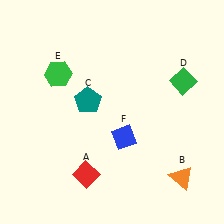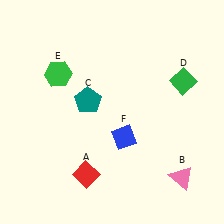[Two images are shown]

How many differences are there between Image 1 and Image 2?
There is 1 difference between the two images.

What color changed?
The triangle (B) changed from orange in Image 1 to pink in Image 2.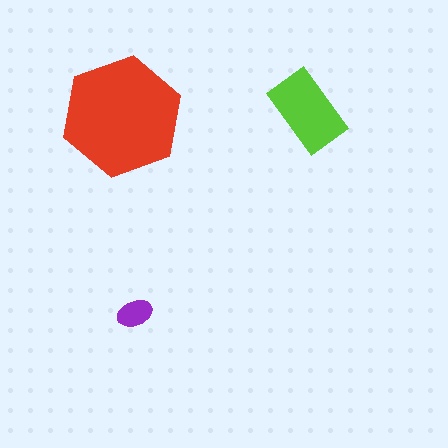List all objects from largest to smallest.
The red hexagon, the lime rectangle, the purple ellipse.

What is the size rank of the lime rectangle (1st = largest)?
2nd.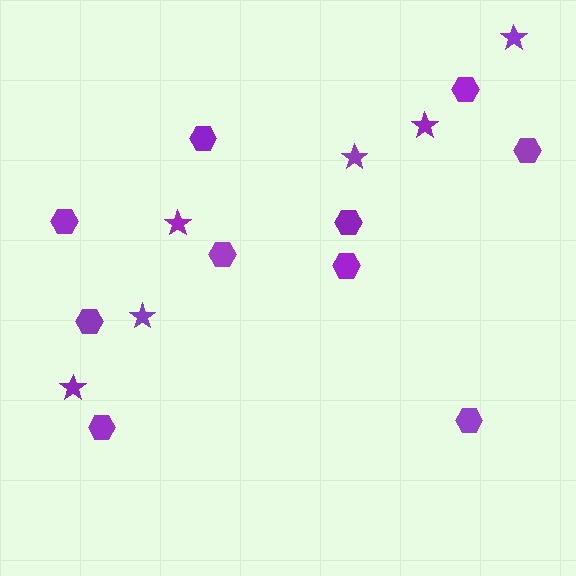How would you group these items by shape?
There are 2 groups: one group of stars (6) and one group of hexagons (10).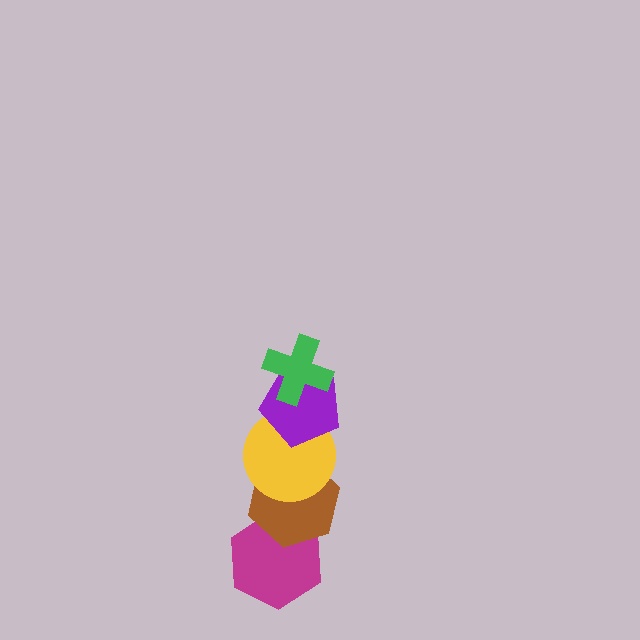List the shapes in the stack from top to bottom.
From top to bottom: the green cross, the purple pentagon, the yellow circle, the brown hexagon, the magenta hexagon.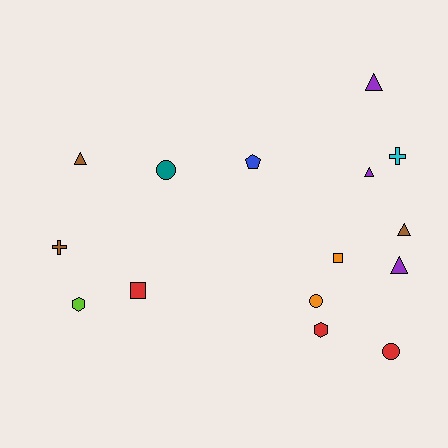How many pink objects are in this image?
There are no pink objects.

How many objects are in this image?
There are 15 objects.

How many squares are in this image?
There are 2 squares.